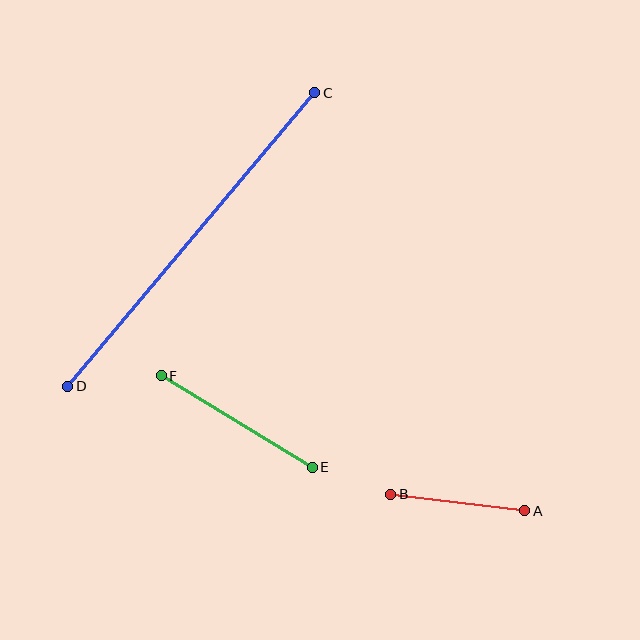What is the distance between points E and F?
The distance is approximately 177 pixels.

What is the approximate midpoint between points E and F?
The midpoint is at approximately (237, 422) pixels.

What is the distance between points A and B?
The distance is approximately 135 pixels.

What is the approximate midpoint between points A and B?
The midpoint is at approximately (458, 502) pixels.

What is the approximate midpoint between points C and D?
The midpoint is at approximately (191, 239) pixels.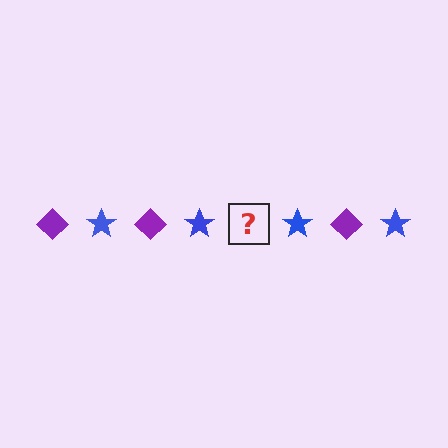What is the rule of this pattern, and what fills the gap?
The rule is that the pattern alternates between purple diamond and blue star. The gap should be filled with a purple diamond.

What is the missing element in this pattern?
The missing element is a purple diamond.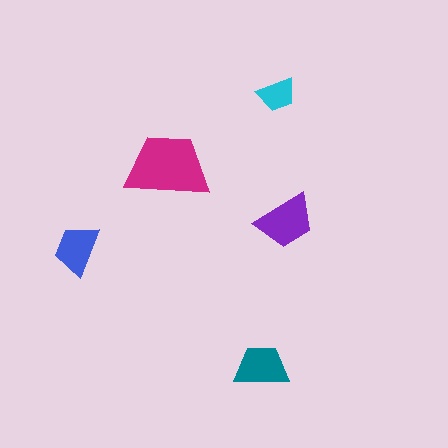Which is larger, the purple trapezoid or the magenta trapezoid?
The magenta one.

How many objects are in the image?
There are 5 objects in the image.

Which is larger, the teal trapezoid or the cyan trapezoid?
The teal one.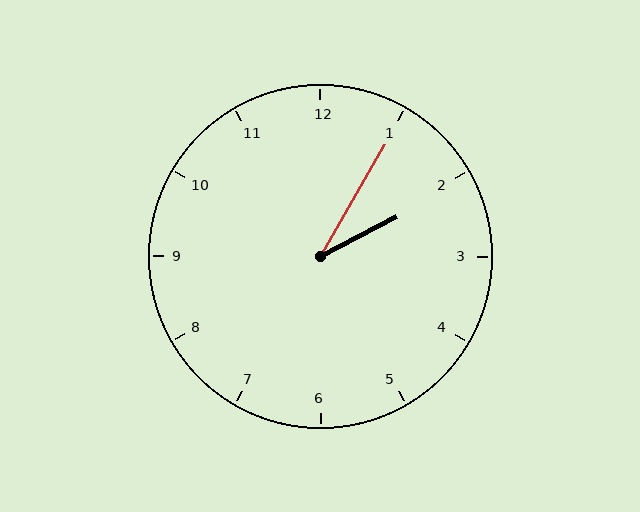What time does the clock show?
2:05.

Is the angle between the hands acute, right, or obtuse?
It is acute.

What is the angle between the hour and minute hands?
Approximately 32 degrees.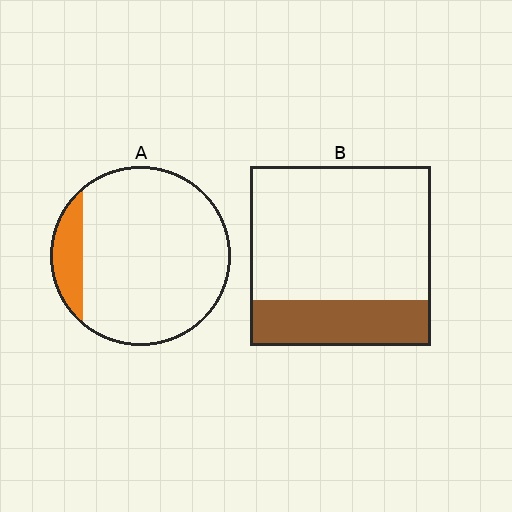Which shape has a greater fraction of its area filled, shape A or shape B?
Shape B.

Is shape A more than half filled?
No.